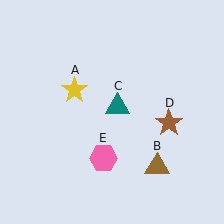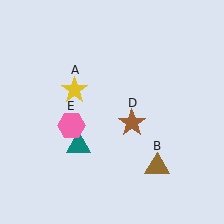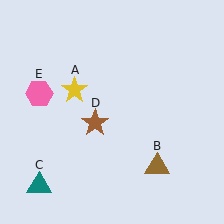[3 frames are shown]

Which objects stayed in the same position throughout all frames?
Yellow star (object A) and brown triangle (object B) remained stationary.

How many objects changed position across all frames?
3 objects changed position: teal triangle (object C), brown star (object D), pink hexagon (object E).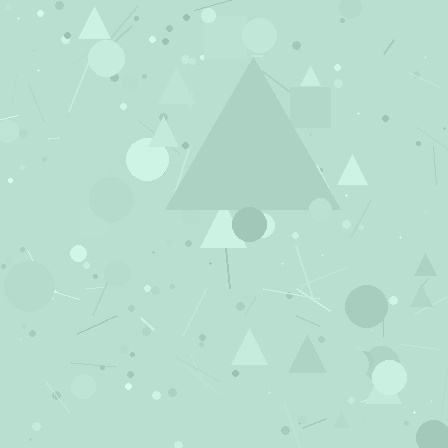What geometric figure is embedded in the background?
A triangle is embedded in the background.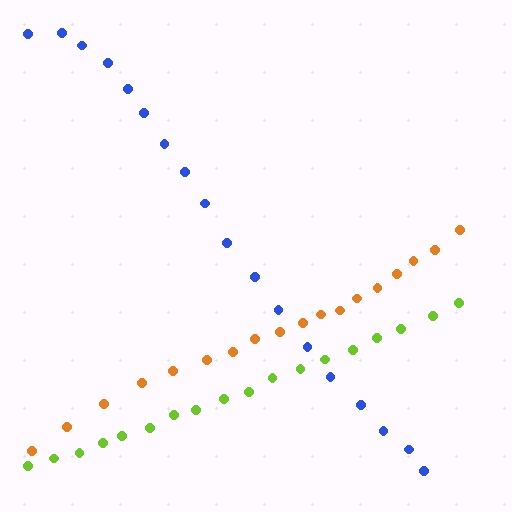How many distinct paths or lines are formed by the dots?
There are 3 distinct paths.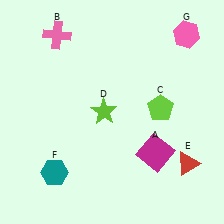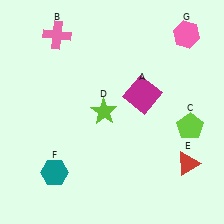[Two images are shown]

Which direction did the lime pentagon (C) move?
The lime pentagon (C) moved right.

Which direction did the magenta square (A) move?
The magenta square (A) moved up.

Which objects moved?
The objects that moved are: the magenta square (A), the lime pentagon (C).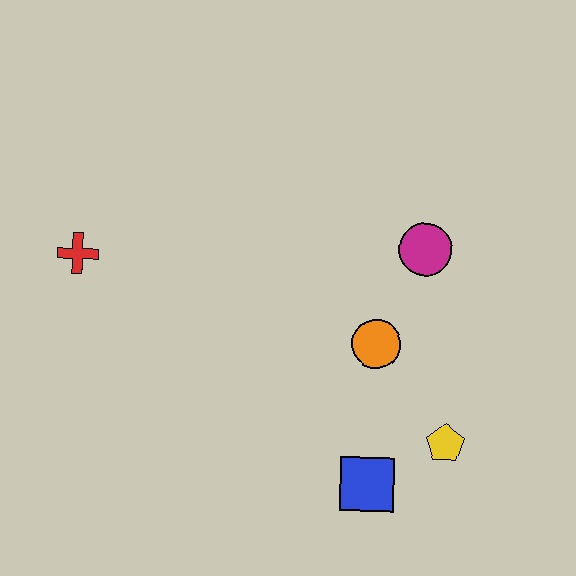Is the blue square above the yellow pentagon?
No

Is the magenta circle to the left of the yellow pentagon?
Yes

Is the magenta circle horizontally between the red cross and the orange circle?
No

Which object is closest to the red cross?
The orange circle is closest to the red cross.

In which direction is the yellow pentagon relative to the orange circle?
The yellow pentagon is below the orange circle.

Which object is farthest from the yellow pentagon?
The red cross is farthest from the yellow pentagon.